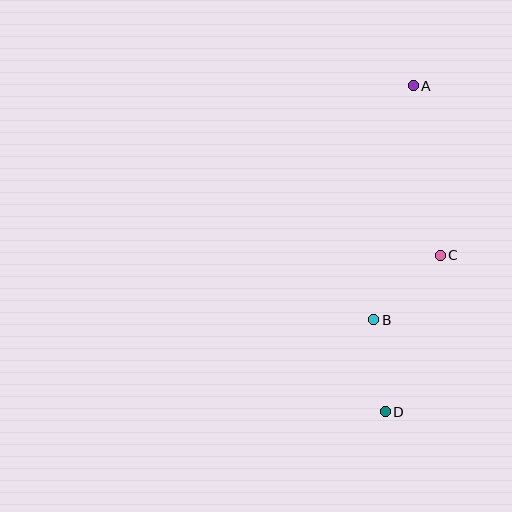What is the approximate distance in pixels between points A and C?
The distance between A and C is approximately 172 pixels.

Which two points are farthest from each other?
Points A and D are farthest from each other.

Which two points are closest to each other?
Points B and C are closest to each other.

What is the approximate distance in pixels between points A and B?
The distance between A and B is approximately 237 pixels.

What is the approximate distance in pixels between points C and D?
The distance between C and D is approximately 166 pixels.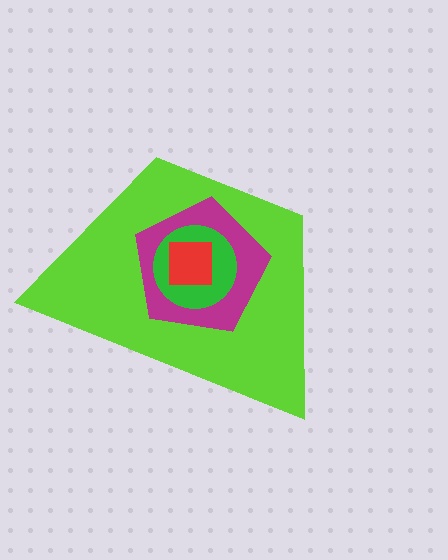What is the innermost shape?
The red square.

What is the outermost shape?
The lime trapezoid.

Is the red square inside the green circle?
Yes.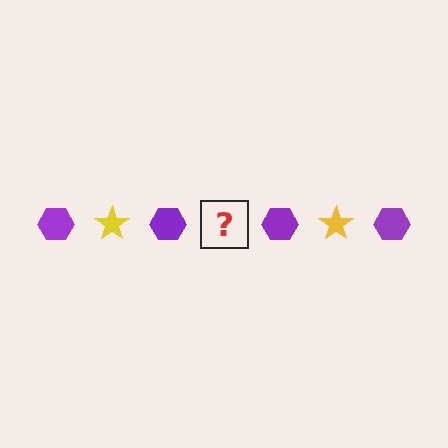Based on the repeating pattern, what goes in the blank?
The blank should be a yellow star.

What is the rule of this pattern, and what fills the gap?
The rule is that the pattern alternates between purple hexagon and yellow star. The gap should be filled with a yellow star.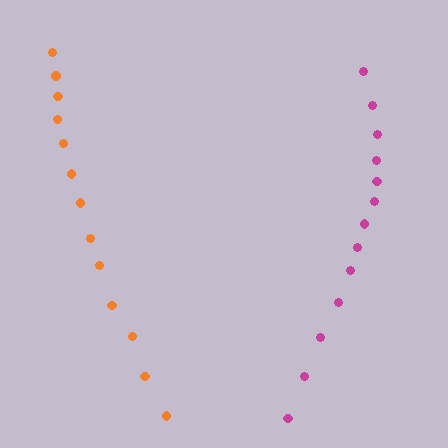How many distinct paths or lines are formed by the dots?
There are 2 distinct paths.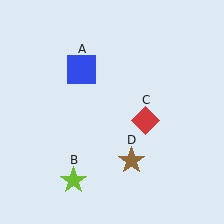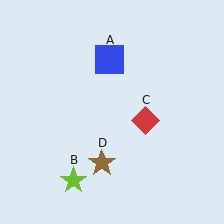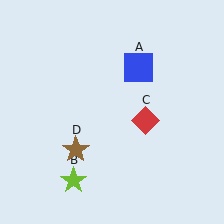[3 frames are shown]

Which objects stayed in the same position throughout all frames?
Lime star (object B) and red diamond (object C) remained stationary.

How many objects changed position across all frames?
2 objects changed position: blue square (object A), brown star (object D).